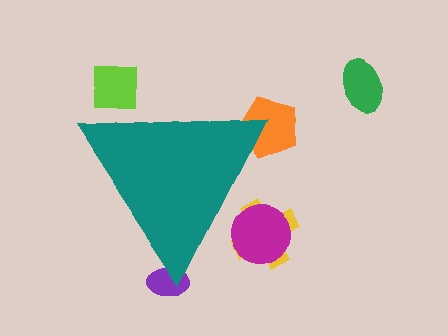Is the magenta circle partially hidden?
Yes, the magenta circle is partially hidden behind the teal triangle.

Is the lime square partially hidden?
Yes, the lime square is partially hidden behind the teal triangle.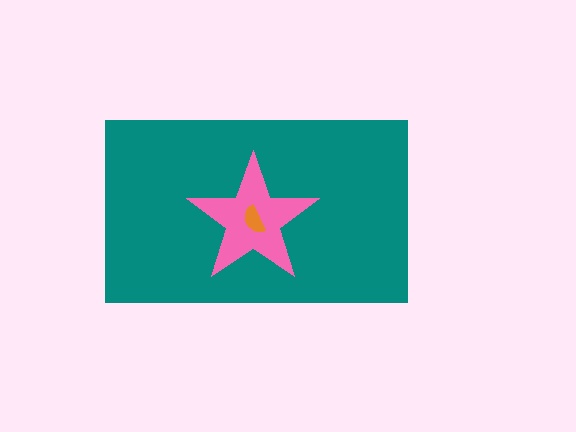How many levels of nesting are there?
3.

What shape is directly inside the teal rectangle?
The pink star.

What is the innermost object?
The orange semicircle.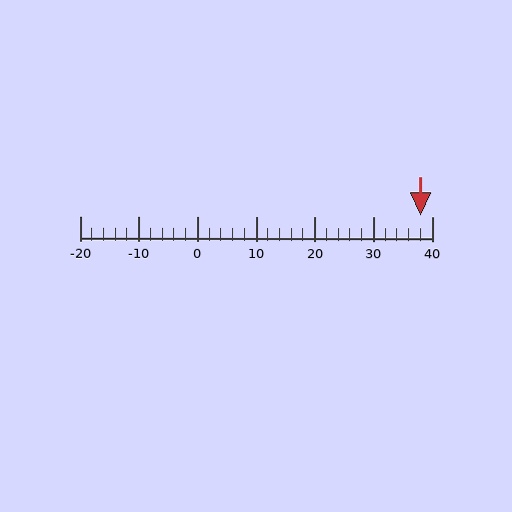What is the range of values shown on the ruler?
The ruler shows values from -20 to 40.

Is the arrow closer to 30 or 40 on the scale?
The arrow is closer to 40.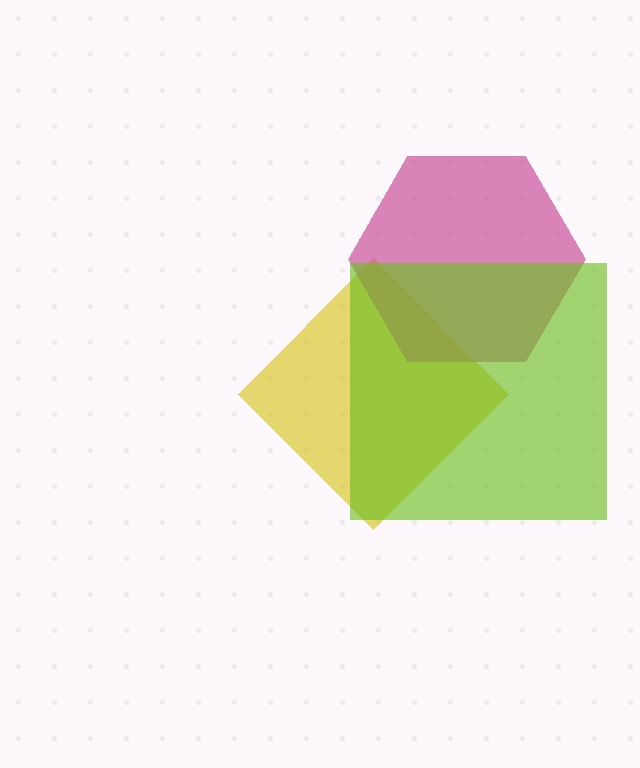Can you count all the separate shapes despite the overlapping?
Yes, there are 3 separate shapes.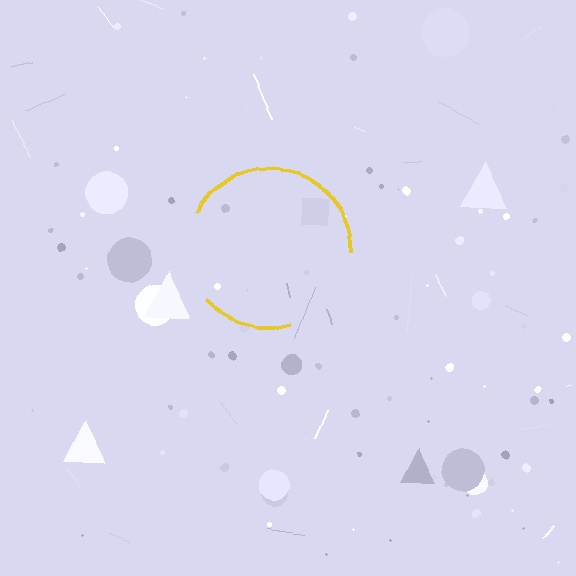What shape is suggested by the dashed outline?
The dashed outline suggests a circle.